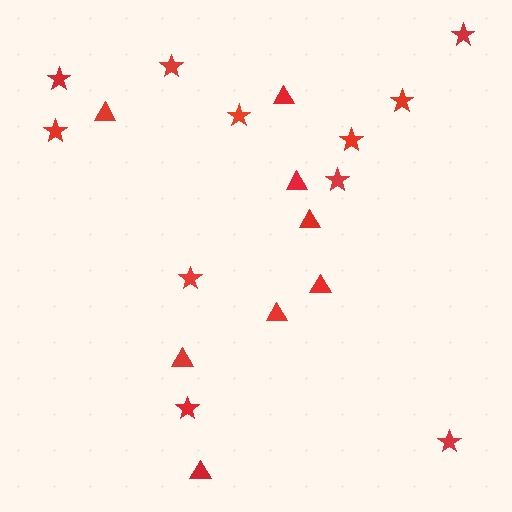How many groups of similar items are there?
There are 2 groups: one group of stars (11) and one group of triangles (8).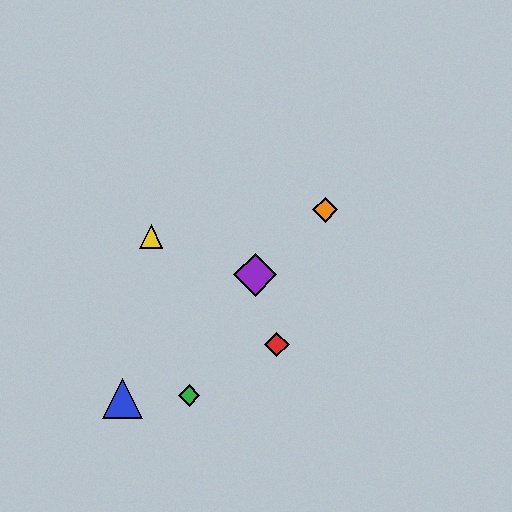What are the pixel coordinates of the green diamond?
The green diamond is at (189, 395).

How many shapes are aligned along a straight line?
3 shapes (the blue triangle, the purple diamond, the orange diamond) are aligned along a straight line.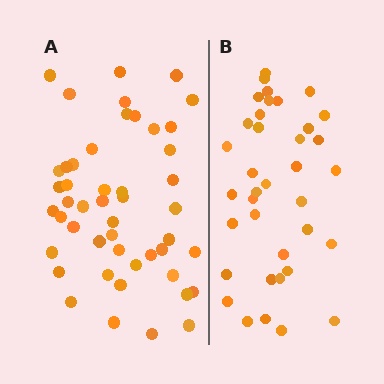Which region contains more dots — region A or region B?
Region A (the left region) has more dots.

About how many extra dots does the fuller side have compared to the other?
Region A has roughly 12 or so more dots than region B.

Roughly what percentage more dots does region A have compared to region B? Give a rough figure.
About 30% more.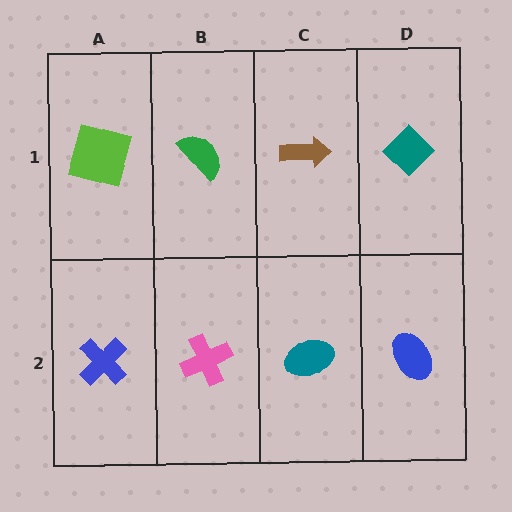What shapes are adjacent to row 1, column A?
A blue cross (row 2, column A), a green semicircle (row 1, column B).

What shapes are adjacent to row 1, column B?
A pink cross (row 2, column B), a lime square (row 1, column A), a brown arrow (row 1, column C).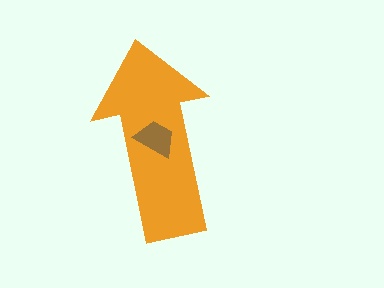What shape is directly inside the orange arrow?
The brown trapezoid.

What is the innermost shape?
The brown trapezoid.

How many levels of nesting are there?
2.